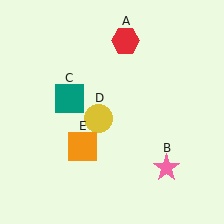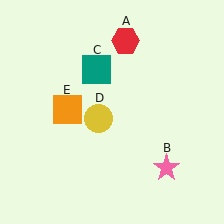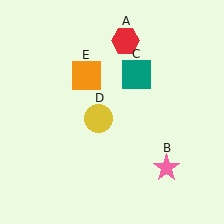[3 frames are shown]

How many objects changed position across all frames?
2 objects changed position: teal square (object C), orange square (object E).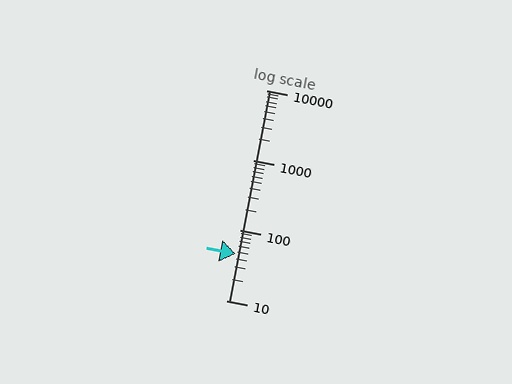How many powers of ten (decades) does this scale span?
The scale spans 3 decades, from 10 to 10000.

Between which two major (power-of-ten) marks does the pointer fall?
The pointer is between 10 and 100.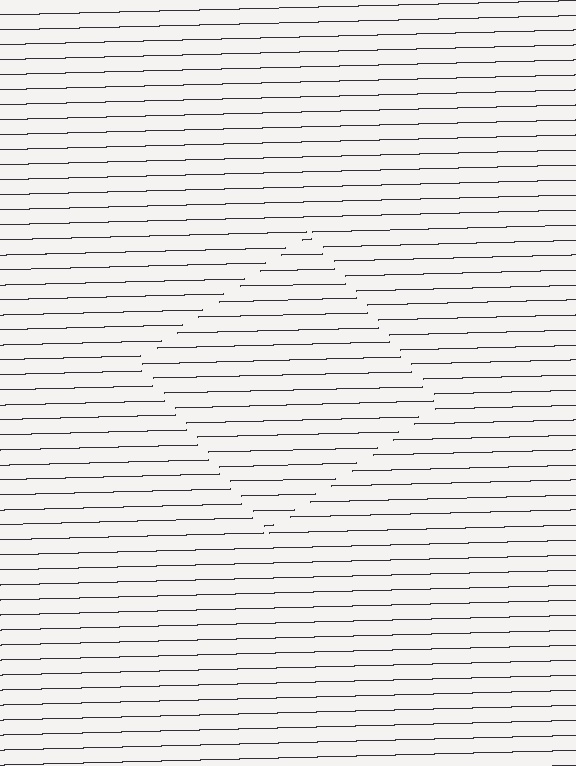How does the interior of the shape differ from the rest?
The interior of the shape contains the same grating, shifted by half a period — the contour is defined by the phase discontinuity where line-ends from the inner and outer gratings abut.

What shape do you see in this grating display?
An illusory square. The interior of the shape contains the same grating, shifted by half a period — the contour is defined by the phase discontinuity where line-ends from the inner and outer gratings abut.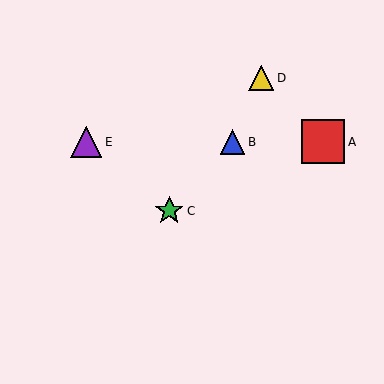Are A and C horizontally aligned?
No, A is at y≈142 and C is at y≈211.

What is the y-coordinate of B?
Object B is at y≈142.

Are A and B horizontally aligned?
Yes, both are at y≈142.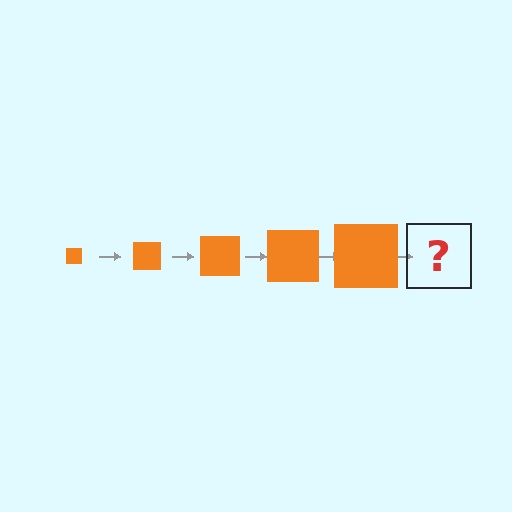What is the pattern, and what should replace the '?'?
The pattern is that the square gets progressively larger each step. The '?' should be an orange square, larger than the previous one.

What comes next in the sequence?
The next element should be an orange square, larger than the previous one.